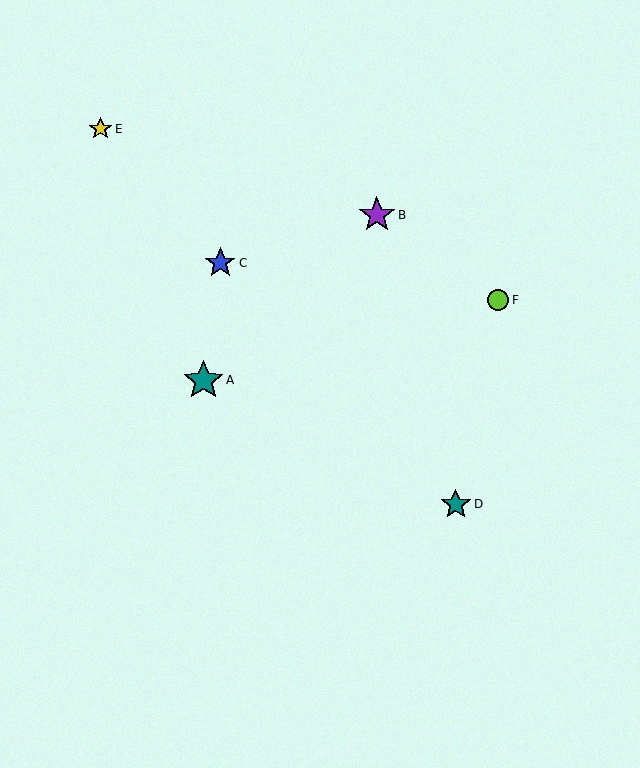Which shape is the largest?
The teal star (labeled A) is the largest.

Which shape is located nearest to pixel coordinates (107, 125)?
The yellow star (labeled E) at (100, 129) is nearest to that location.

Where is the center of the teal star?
The center of the teal star is at (203, 380).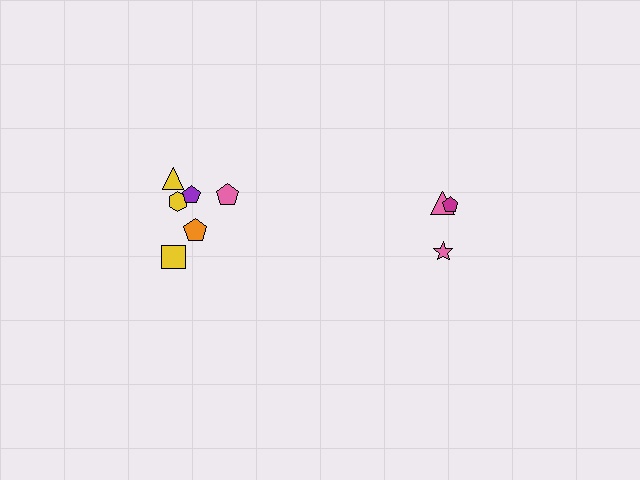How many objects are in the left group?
There are 6 objects.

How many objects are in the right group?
There are 3 objects.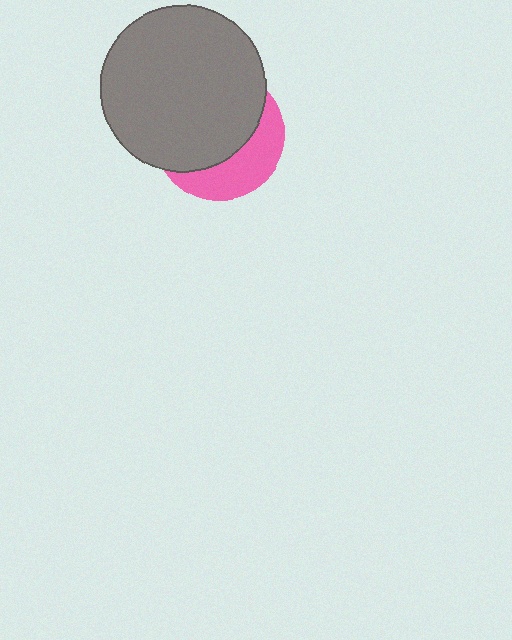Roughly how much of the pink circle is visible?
A small part of it is visible (roughly 35%).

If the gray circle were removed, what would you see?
You would see the complete pink circle.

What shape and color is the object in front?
The object in front is a gray circle.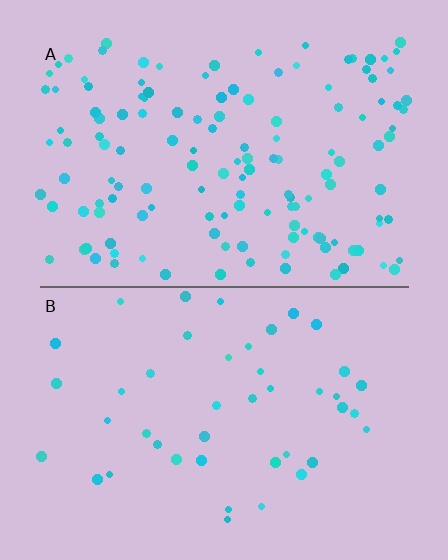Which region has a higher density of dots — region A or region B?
A (the top).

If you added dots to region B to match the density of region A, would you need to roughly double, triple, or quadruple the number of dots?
Approximately triple.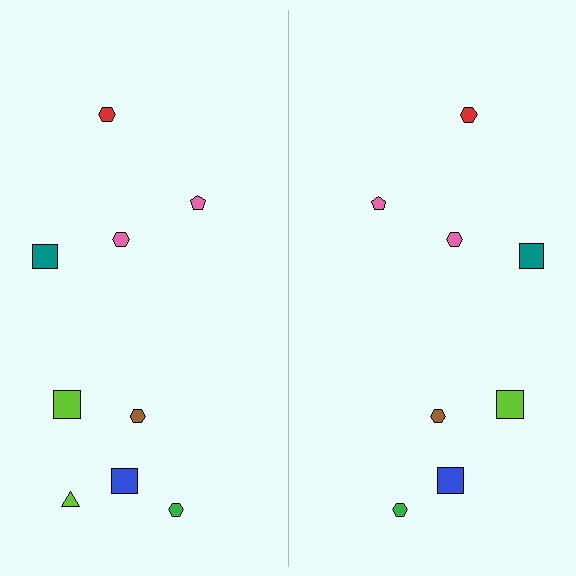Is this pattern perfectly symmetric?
No, the pattern is not perfectly symmetric. A lime triangle is missing from the right side.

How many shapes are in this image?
There are 17 shapes in this image.